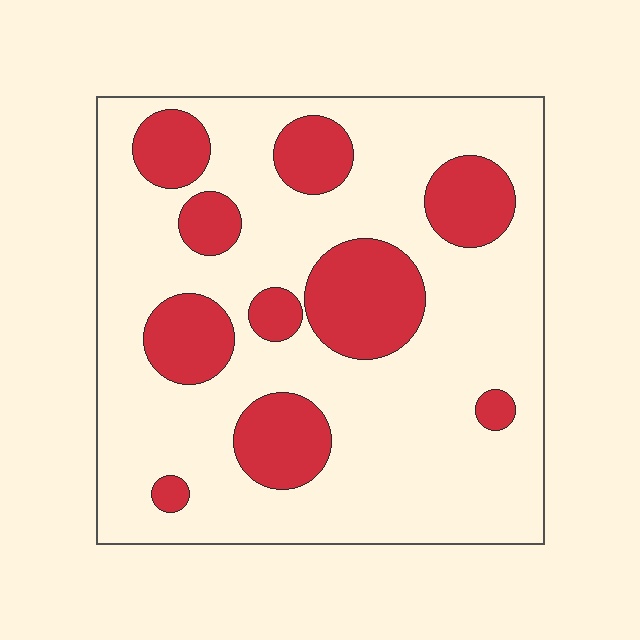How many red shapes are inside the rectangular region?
10.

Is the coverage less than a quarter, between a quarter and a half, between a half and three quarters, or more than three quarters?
Between a quarter and a half.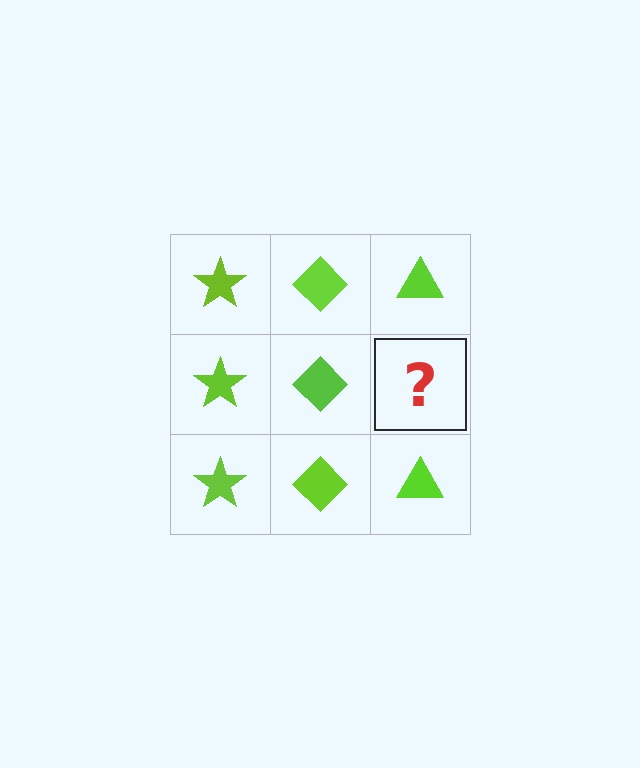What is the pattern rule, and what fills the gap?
The rule is that each column has a consistent shape. The gap should be filled with a lime triangle.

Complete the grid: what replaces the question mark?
The question mark should be replaced with a lime triangle.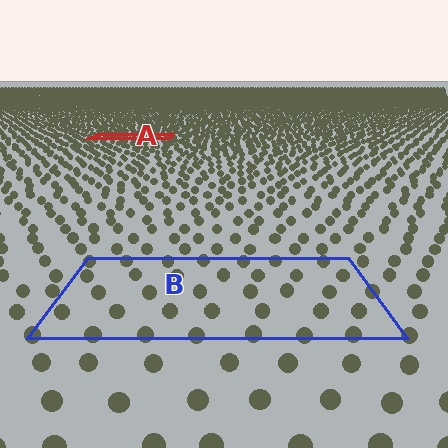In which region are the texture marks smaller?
The texture marks are smaller in region A, because it is farther away.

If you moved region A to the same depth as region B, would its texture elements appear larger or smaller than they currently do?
They would appear larger. At a closer depth, the same texture elements are projected at a bigger on-screen size.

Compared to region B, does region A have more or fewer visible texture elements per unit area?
Region A has more texture elements per unit area — they are packed more densely because it is farther away.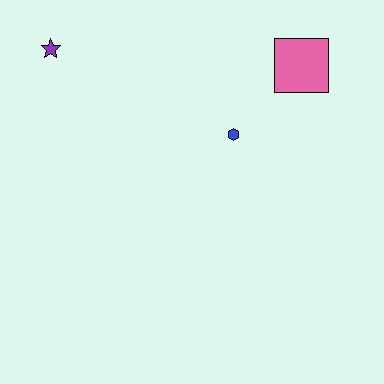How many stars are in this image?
There is 1 star.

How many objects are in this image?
There are 3 objects.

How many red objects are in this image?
There are no red objects.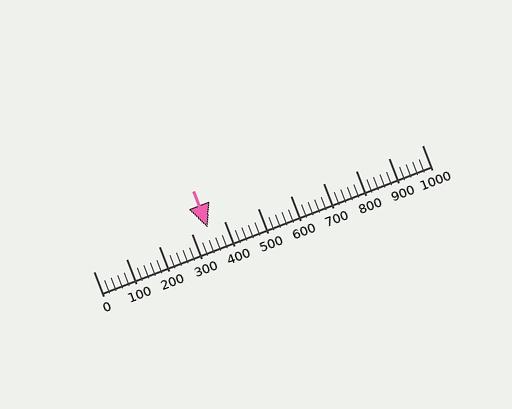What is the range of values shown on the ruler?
The ruler shows values from 0 to 1000.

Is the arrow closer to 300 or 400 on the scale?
The arrow is closer to 300.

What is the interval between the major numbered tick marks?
The major tick marks are spaced 100 units apart.